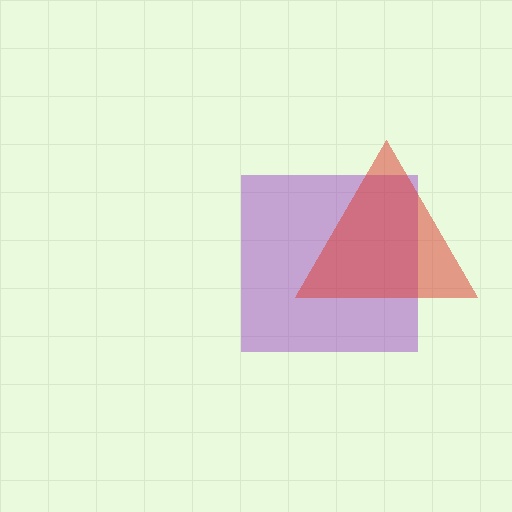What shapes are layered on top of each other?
The layered shapes are: a purple square, a red triangle.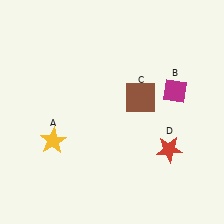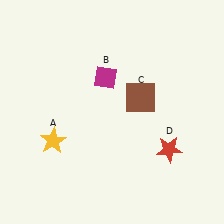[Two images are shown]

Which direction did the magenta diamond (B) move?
The magenta diamond (B) moved left.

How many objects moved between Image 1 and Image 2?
1 object moved between the two images.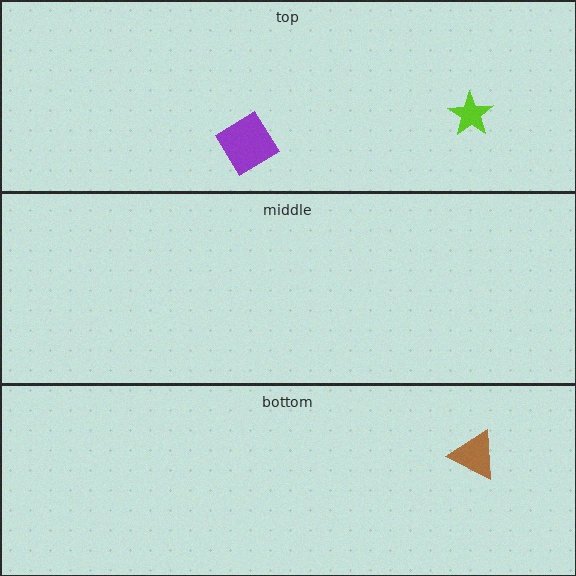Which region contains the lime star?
The top region.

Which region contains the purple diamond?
The top region.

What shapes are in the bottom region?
The brown triangle.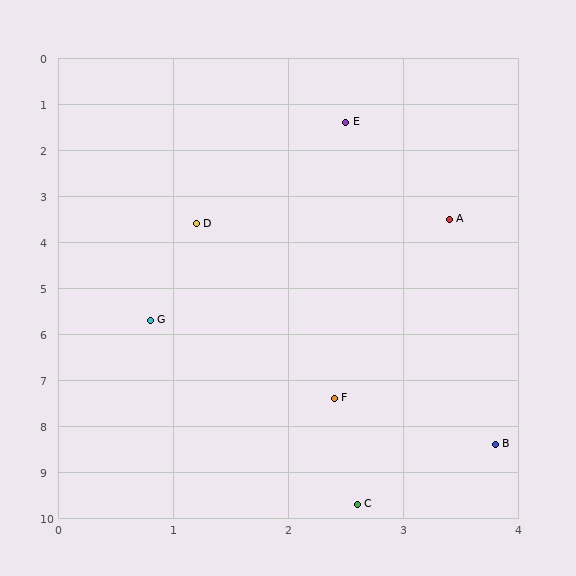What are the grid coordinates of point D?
Point D is at approximately (1.2, 3.6).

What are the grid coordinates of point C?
Point C is at approximately (2.6, 9.7).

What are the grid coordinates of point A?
Point A is at approximately (3.4, 3.5).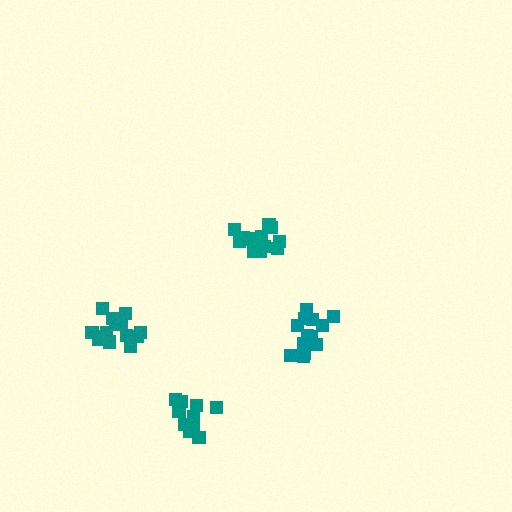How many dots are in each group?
Group 1: 13 dots, Group 2: 10 dots, Group 3: 14 dots, Group 4: 14 dots (51 total).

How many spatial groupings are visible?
There are 4 spatial groupings.